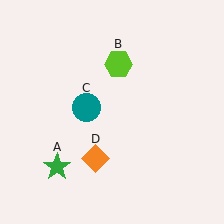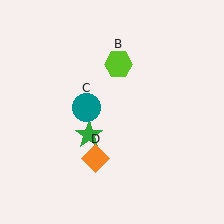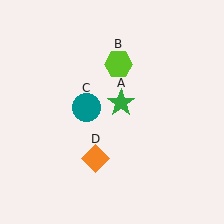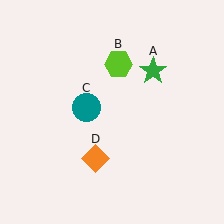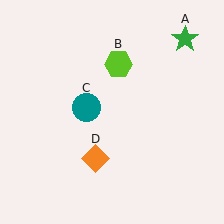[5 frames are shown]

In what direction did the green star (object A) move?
The green star (object A) moved up and to the right.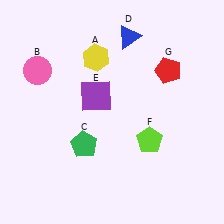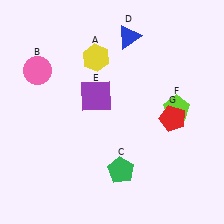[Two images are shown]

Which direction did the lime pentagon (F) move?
The lime pentagon (F) moved up.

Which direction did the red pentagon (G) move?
The red pentagon (G) moved down.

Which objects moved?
The objects that moved are: the green pentagon (C), the lime pentagon (F), the red pentagon (G).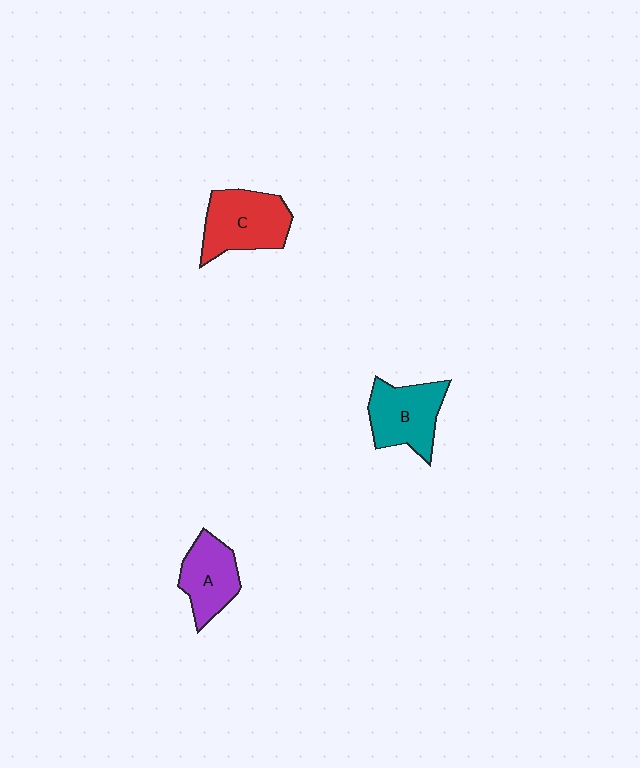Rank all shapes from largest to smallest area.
From largest to smallest: C (red), B (teal), A (purple).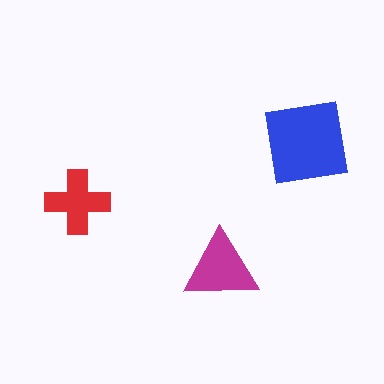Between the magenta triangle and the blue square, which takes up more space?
The blue square.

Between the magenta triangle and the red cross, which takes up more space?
The magenta triangle.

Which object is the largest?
The blue square.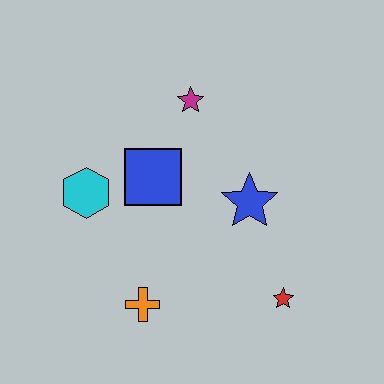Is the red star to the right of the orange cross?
Yes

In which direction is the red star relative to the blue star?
The red star is below the blue star.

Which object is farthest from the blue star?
The cyan hexagon is farthest from the blue star.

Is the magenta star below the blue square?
No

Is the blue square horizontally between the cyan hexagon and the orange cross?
No